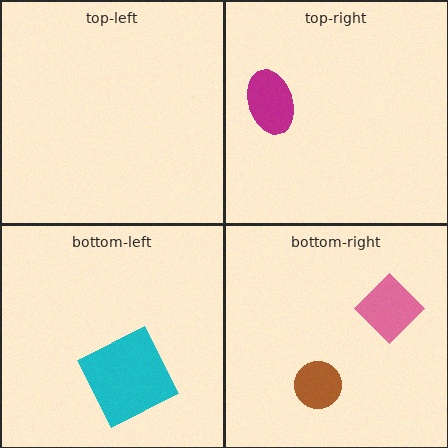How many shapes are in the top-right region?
1.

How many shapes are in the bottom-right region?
2.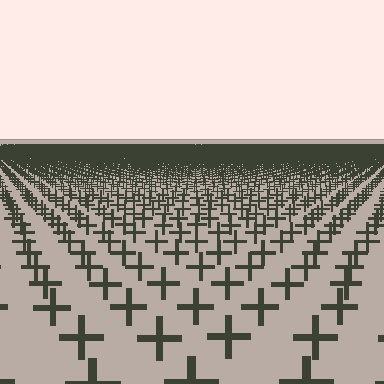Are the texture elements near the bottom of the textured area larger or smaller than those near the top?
Larger. Near the bottom, elements are closer to the viewer and appear at a bigger on-screen size.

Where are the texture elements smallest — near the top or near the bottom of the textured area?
Near the top.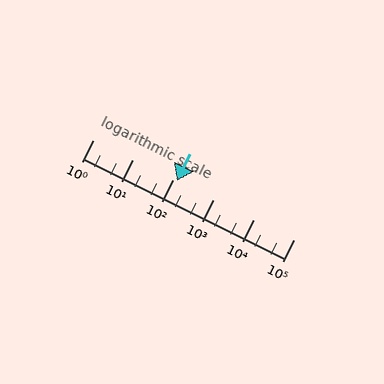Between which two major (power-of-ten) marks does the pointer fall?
The pointer is between 100 and 1000.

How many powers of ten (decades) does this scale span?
The scale spans 5 decades, from 1 to 100000.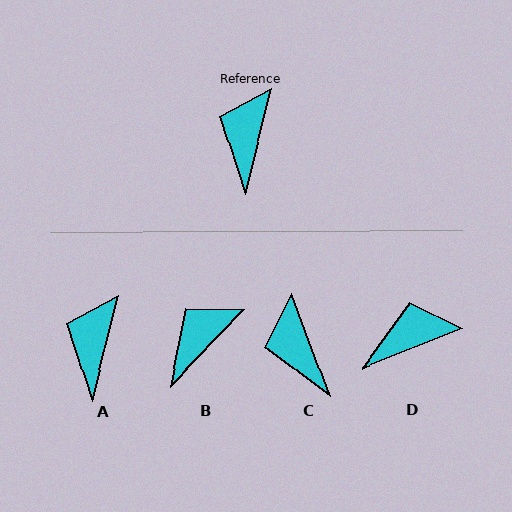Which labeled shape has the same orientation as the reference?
A.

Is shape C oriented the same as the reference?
No, it is off by about 35 degrees.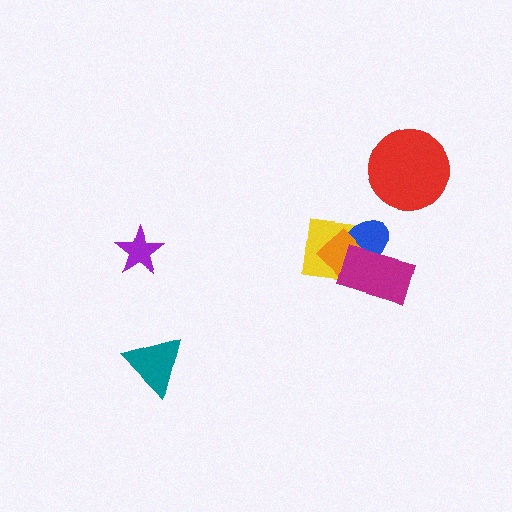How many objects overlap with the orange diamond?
3 objects overlap with the orange diamond.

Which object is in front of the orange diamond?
The magenta rectangle is in front of the orange diamond.